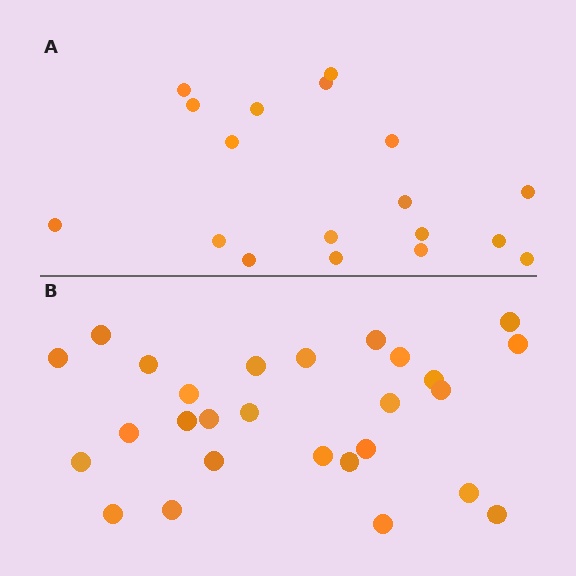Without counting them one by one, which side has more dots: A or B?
Region B (the bottom region) has more dots.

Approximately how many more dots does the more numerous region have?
Region B has roughly 8 or so more dots than region A.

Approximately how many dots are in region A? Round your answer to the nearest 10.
About 20 dots. (The exact count is 18, which rounds to 20.)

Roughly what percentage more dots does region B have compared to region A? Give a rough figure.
About 50% more.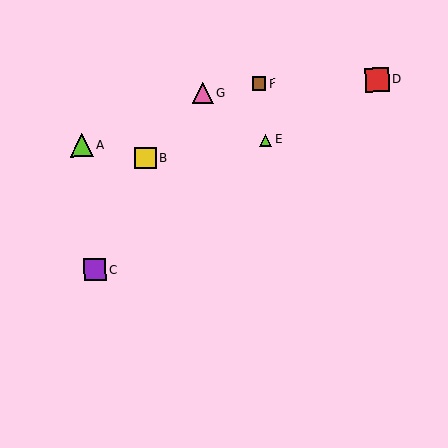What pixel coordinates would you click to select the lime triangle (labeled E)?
Click at (266, 140) to select the lime triangle E.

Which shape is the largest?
The red square (labeled D) is the largest.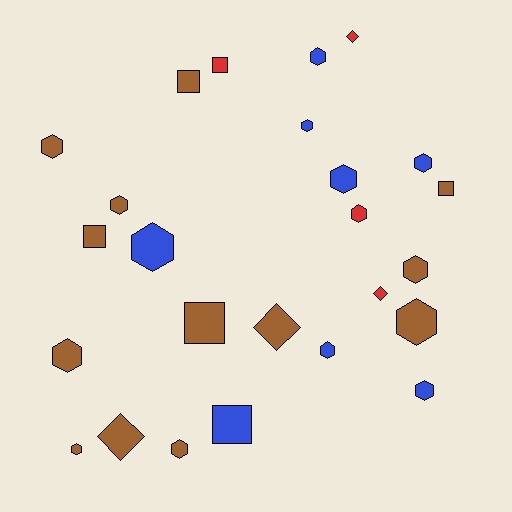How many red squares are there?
There is 1 red square.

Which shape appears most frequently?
Hexagon, with 15 objects.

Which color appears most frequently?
Brown, with 13 objects.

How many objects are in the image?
There are 25 objects.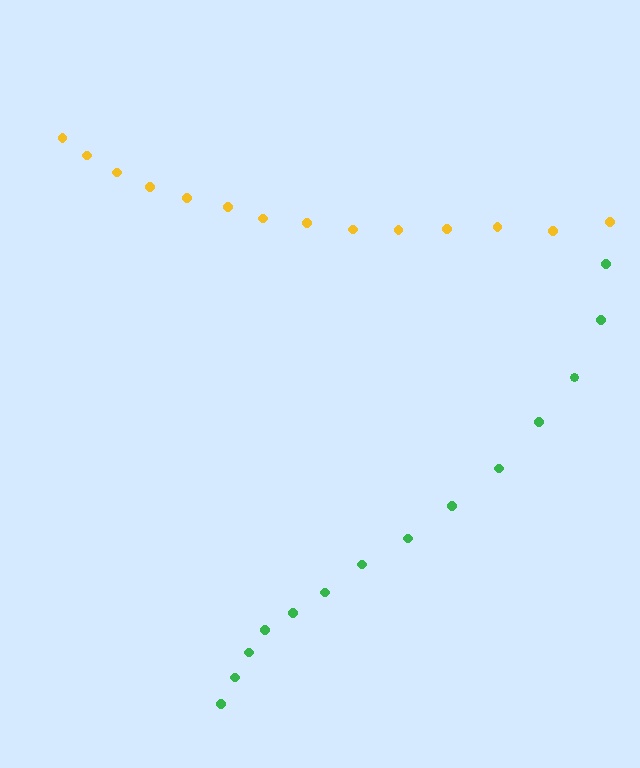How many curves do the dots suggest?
There are 2 distinct paths.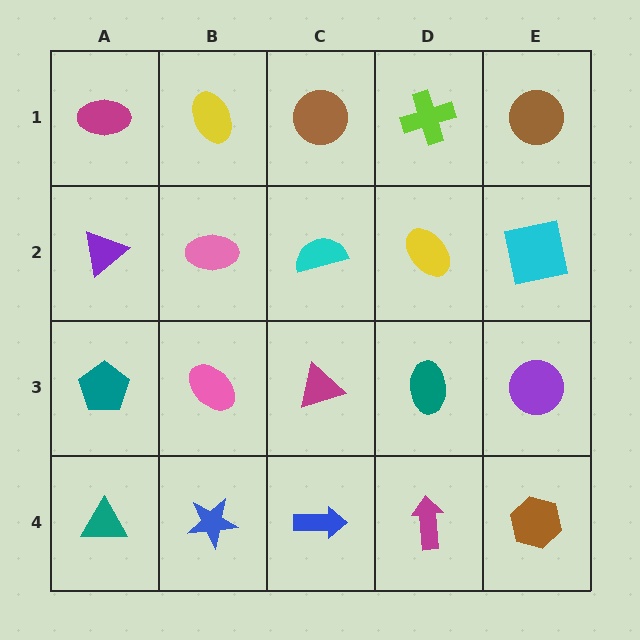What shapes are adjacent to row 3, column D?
A yellow ellipse (row 2, column D), a magenta arrow (row 4, column D), a magenta triangle (row 3, column C), a purple circle (row 3, column E).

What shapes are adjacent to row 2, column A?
A magenta ellipse (row 1, column A), a teal pentagon (row 3, column A), a pink ellipse (row 2, column B).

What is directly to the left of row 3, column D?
A magenta triangle.